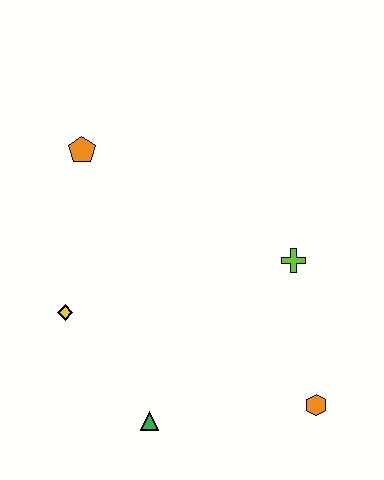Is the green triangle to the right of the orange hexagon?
No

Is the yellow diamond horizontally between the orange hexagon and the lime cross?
No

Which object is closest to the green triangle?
The yellow diamond is closest to the green triangle.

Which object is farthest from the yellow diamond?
The orange hexagon is farthest from the yellow diamond.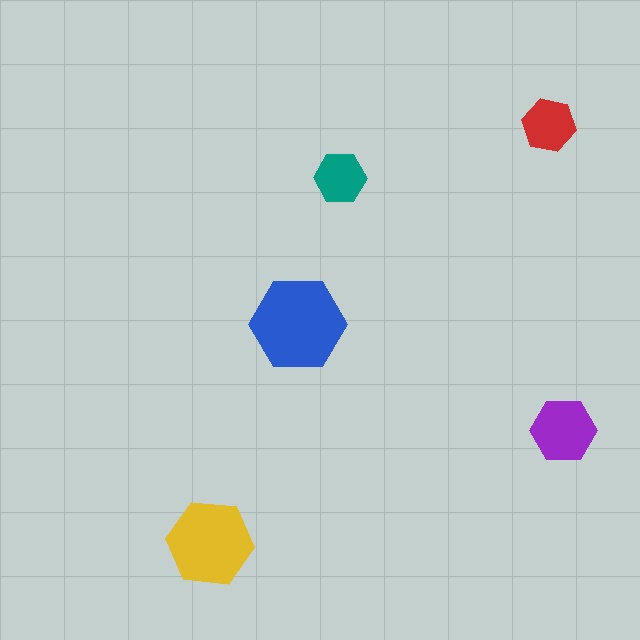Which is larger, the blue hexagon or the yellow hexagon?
The blue one.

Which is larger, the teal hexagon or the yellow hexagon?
The yellow one.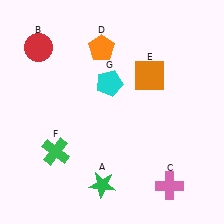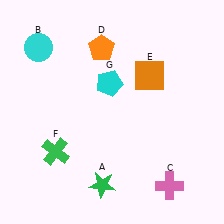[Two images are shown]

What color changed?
The circle (B) changed from red in Image 1 to cyan in Image 2.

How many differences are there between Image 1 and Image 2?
There is 1 difference between the two images.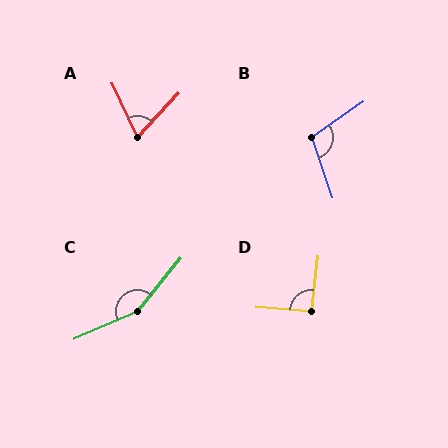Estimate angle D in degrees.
Approximately 92 degrees.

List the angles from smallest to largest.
A (68°), D (92°), B (106°), C (152°).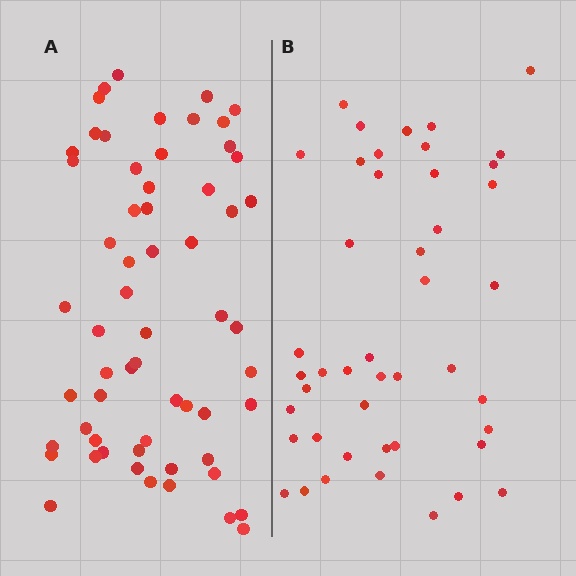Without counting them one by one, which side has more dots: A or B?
Region A (the left region) has more dots.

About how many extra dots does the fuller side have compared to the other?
Region A has approximately 15 more dots than region B.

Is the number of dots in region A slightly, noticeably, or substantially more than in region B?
Region A has noticeably more, but not dramatically so. The ratio is roughly 1.3 to 1.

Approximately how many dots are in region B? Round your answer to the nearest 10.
About 40 dots. (The exact count is 45, which rounds to 40.)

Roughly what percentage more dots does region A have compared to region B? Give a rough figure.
About 35% more.